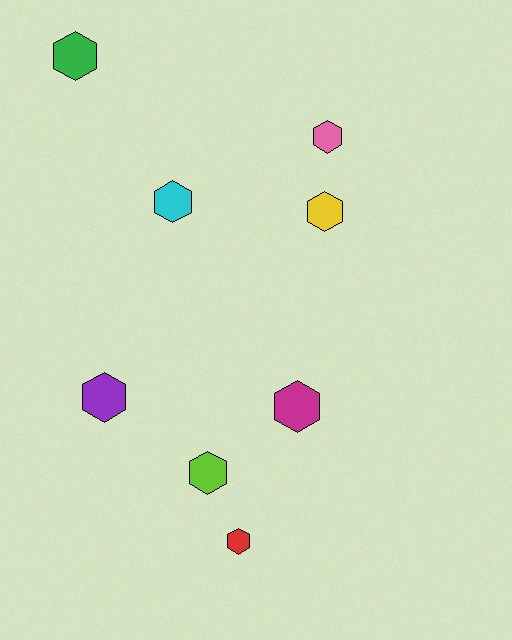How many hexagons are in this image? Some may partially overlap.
There are 8 hexagons.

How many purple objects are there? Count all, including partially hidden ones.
There is 1 purple object.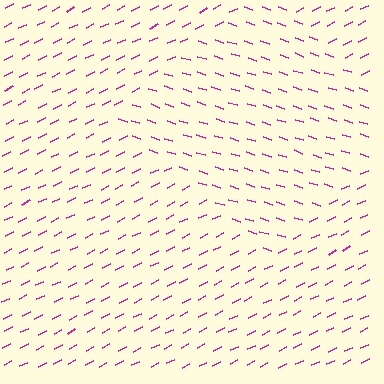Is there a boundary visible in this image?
Yes, there is a texture boundary formed by a change in line orientation.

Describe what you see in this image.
The image is filled with small magenta line segments. A diamond region in the image has lines oriented differently from the surrounding lines, creating a visible texture boundary.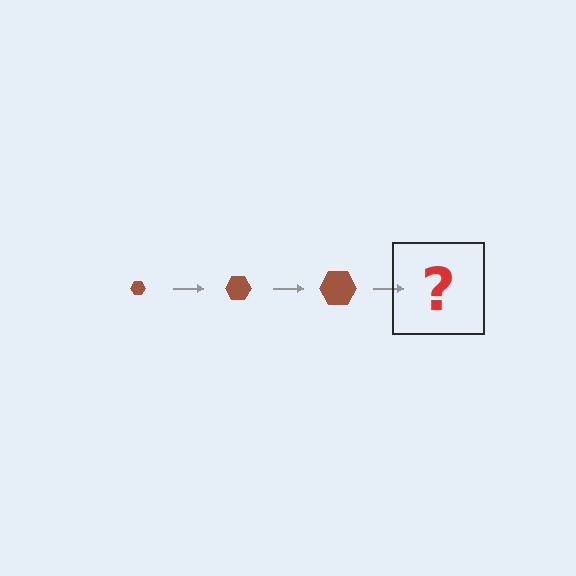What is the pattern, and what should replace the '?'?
The pattern is that the hexagon gets progressively larger each step. The '?' should be a brown hexagon, larger than the previous one.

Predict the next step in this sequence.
The next step is a brown hexagon, larger than the previous one.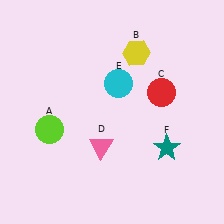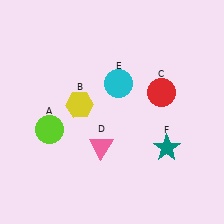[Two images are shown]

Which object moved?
The yellow hexagon (B) moved left.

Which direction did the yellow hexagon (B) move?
The yellow hexagon (B) moved left.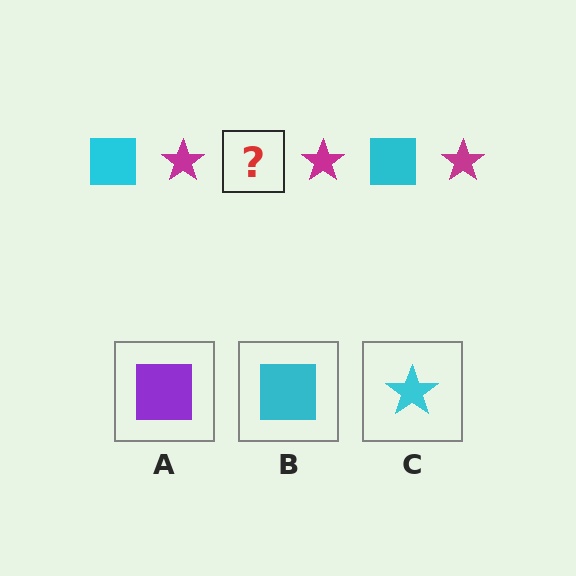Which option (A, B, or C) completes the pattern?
B.